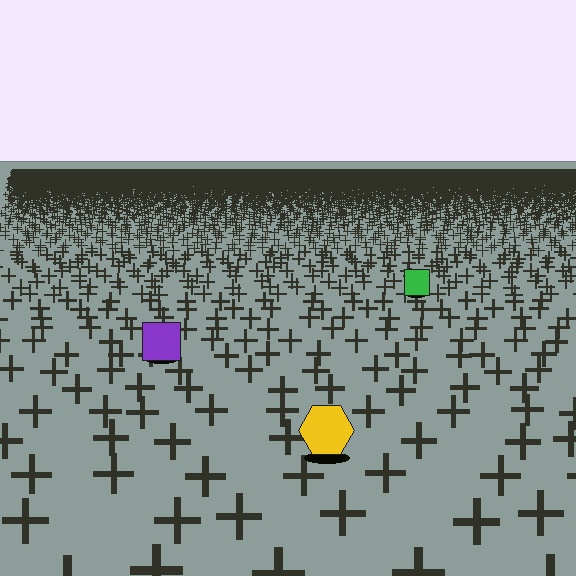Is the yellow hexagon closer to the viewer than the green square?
Yes. The yellow hexagon is closer — you can tell from the texture gradient: the ground texture is coarser near it.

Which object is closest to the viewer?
The yellow hexagon is closest. The texture marks near it are larger and more spread out.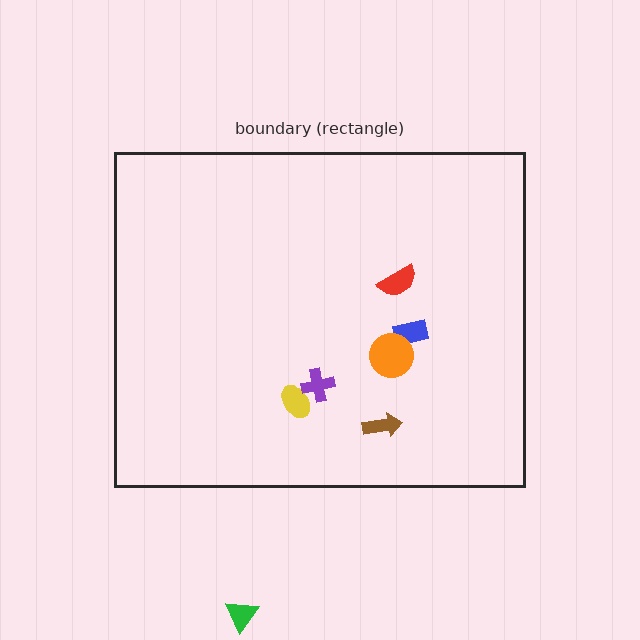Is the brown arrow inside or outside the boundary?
Inside.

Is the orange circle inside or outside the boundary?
Inside.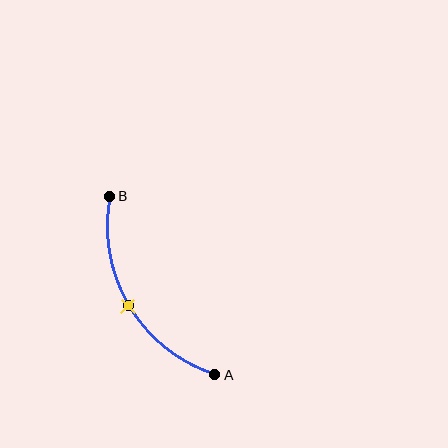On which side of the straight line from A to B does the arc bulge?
The arc bulges to the left of the straight line connecting A and B.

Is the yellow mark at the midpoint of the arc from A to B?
Yes. The yellow mark lies on the arc at equal arc-length from both A and B — it is the arc midpoint.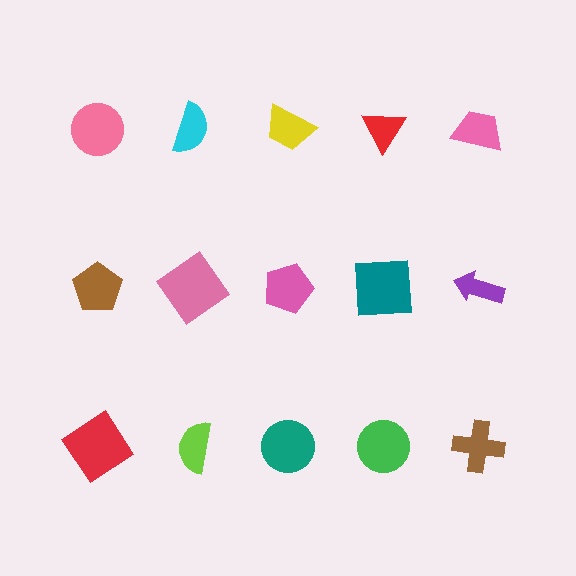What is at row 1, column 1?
A pink circle.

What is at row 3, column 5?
A brown cross.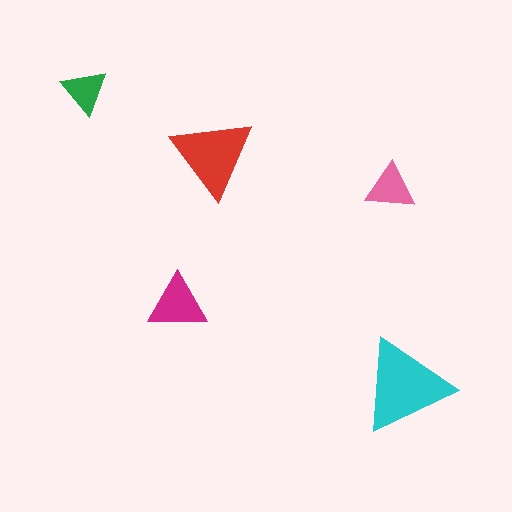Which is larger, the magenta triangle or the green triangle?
The magenta one.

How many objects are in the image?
There are 5 objects in the image.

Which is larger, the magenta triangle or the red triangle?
The red one.